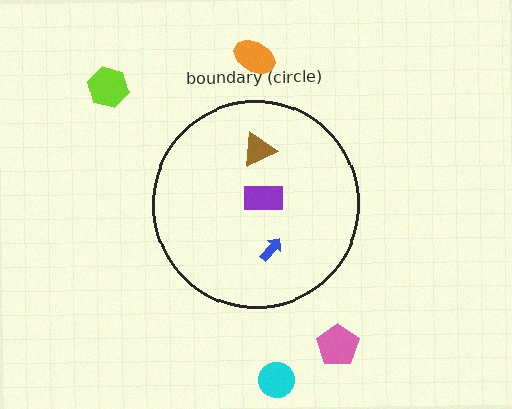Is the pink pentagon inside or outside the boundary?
Outside.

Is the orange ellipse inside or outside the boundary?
Outside.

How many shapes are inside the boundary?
3 inside, 4 outside.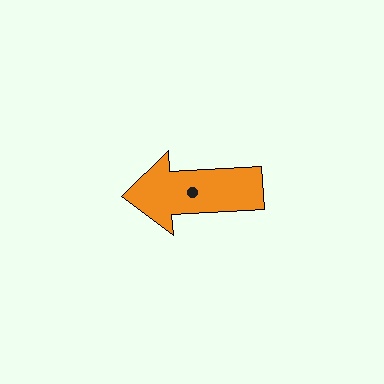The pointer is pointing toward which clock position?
Roughly 9 o'clock.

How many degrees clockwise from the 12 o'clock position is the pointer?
Approximately 267 degrees.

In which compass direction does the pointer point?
West.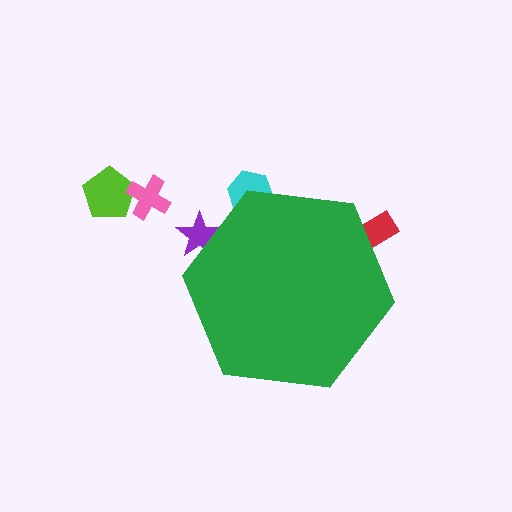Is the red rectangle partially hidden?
Yes, the red rectangle is partially hidden behind the green hexagon.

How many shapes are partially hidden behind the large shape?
3 shapes are partially hidden.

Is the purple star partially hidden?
Yes, the purple star is partially hidden behind the green hexagon.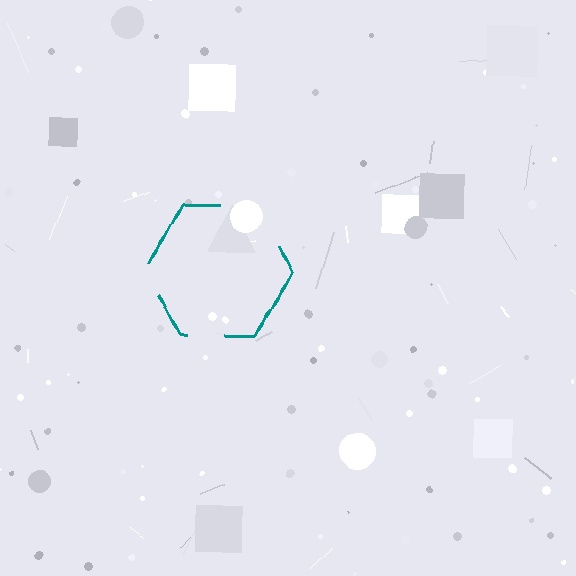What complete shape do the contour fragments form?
The contour fragments form a hexagon.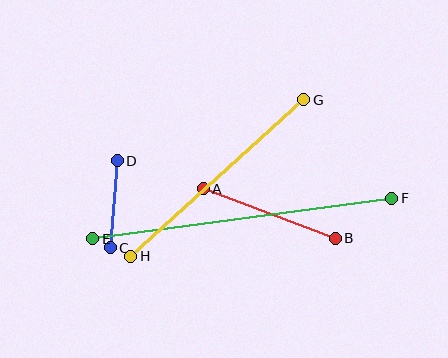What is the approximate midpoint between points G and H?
The midpoint is at approximately (217, 178) pixels.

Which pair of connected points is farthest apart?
Points E and F are farthest apart.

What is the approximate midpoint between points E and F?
The midpoint is at approximately (242, 219) pixels.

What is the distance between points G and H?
The distance is approximately 233 pixels.